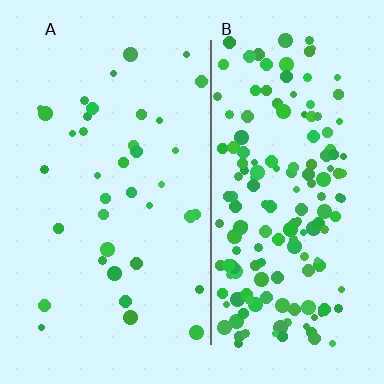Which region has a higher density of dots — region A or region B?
B (the right).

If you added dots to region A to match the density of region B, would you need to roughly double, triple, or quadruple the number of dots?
Approximately quadruple.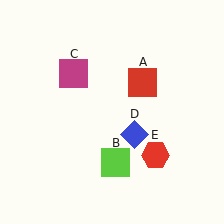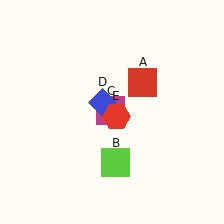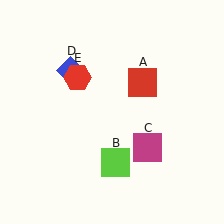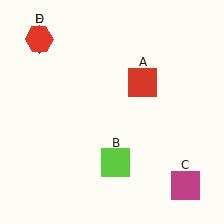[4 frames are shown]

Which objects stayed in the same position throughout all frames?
Red square (object A) and lime square (object B) remained stationary.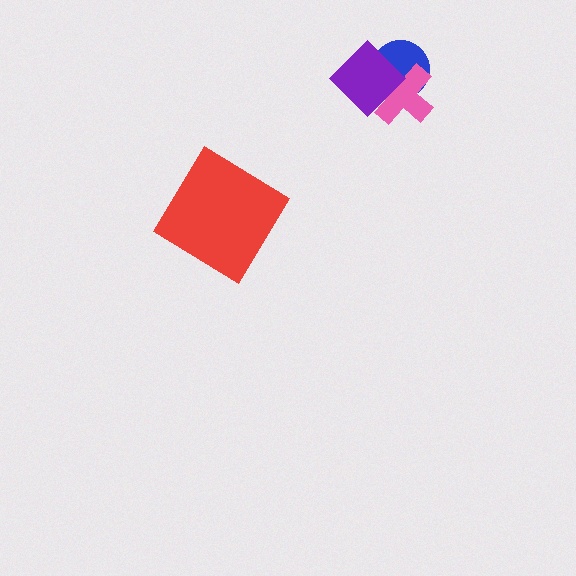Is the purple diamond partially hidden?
No, no other shape covers it.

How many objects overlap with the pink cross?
2 objects overlap with the pink cross.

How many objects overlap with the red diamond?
0 objects overlap with the red diamond.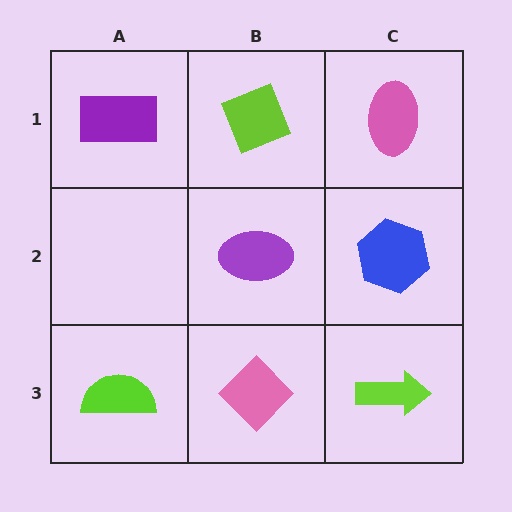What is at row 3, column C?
A lime arrow.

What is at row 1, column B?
A lime diamond.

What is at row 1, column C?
A pink ellipse.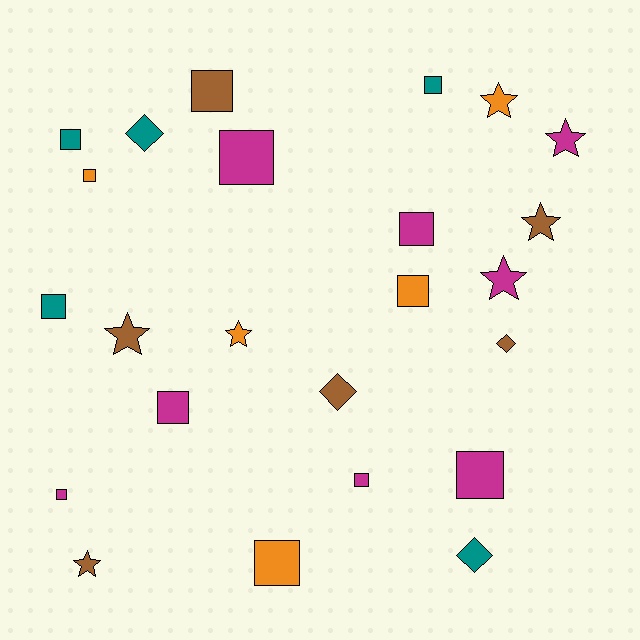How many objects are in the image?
There are 24 objects.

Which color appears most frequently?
Magenta, with 8 objects.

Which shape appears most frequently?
Square, with 13 objects.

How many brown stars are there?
There are 3 brown stars.